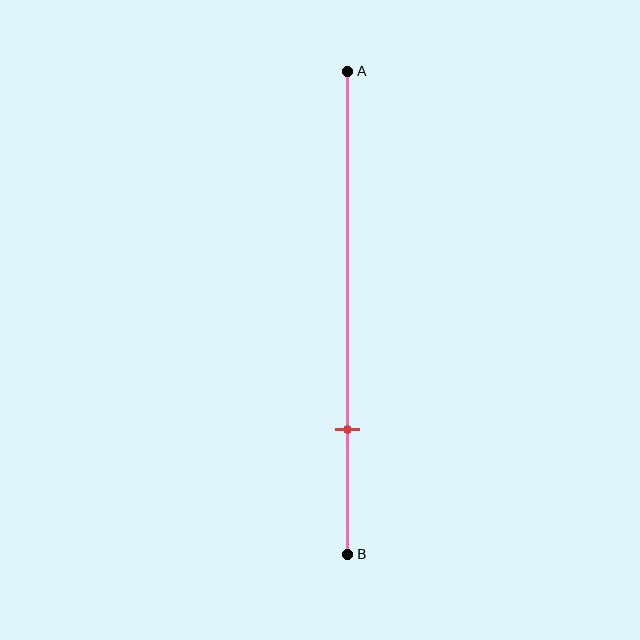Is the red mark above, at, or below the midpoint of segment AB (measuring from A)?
The red mark is below the midpoint of segment AB.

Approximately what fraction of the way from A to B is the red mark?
The red mark is approximately 75% of the way from A to B.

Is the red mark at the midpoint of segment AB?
No, the mark is at about 75% from A, not at the 50% midpoint.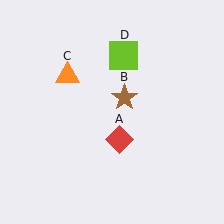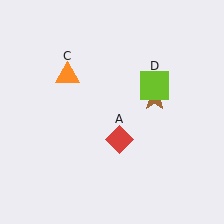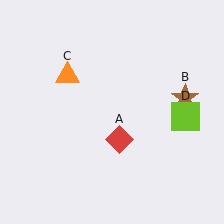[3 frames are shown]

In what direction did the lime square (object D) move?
The lime square (object D) moved down and to the right.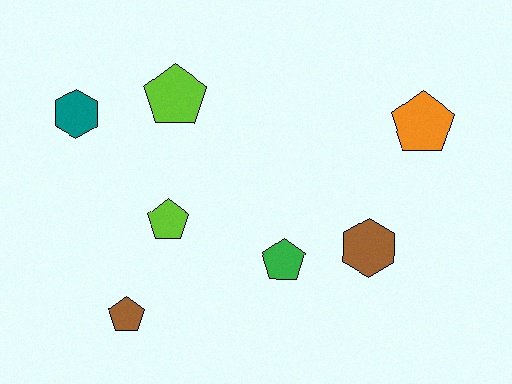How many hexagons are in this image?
There are 2 hexagons.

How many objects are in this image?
There are 7 objects.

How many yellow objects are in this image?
There are no yellow objects.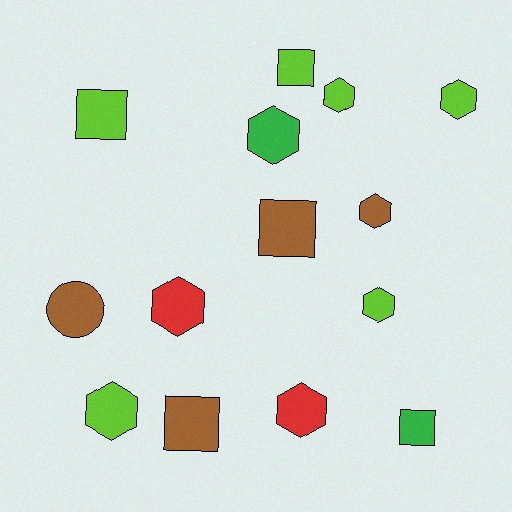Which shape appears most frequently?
Hexagon, with 8 objects.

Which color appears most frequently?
Lime, with 6 objects.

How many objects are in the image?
There are 14 objects.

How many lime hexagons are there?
There are 4 lime hexagons.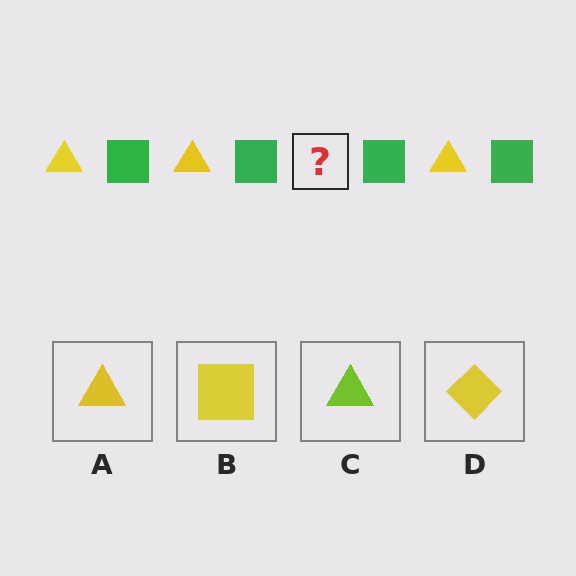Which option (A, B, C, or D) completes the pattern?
A.